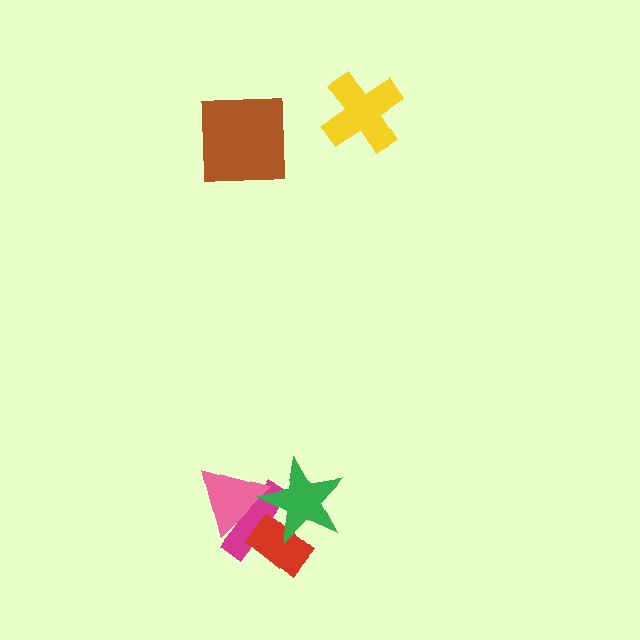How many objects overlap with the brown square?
0 objects overlap with the brown square.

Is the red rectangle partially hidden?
Yes, it is partially covered by another shape.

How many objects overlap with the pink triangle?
2 objects overlap with the pink triangle.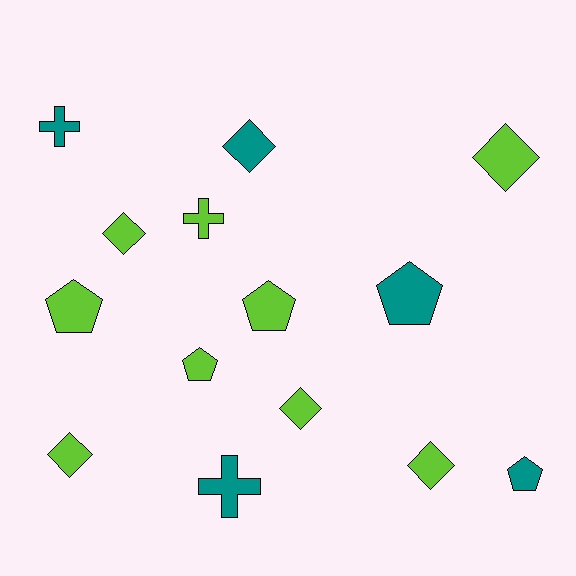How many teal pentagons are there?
There are 2 teal pentagons.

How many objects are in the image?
There are 14 objects.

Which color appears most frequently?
Lime, with 9 objects.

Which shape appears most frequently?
Diamond, with 6 objects.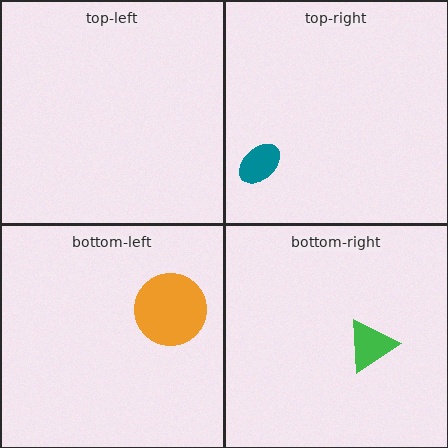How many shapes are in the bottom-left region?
1.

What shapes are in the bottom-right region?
The green triangle.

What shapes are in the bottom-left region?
The orange circle.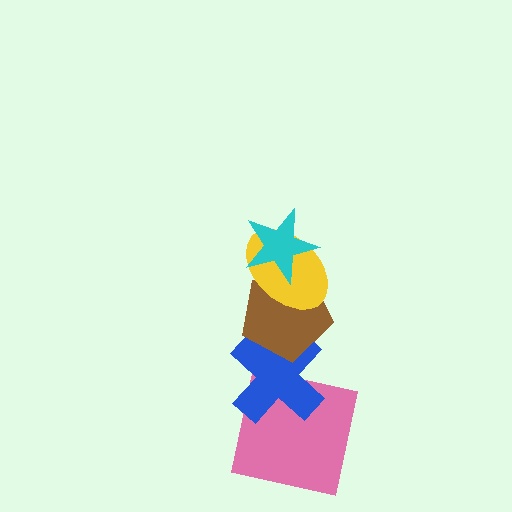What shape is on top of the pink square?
The blue cross is on top of the pink square.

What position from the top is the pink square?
The pink square is 5th from the top.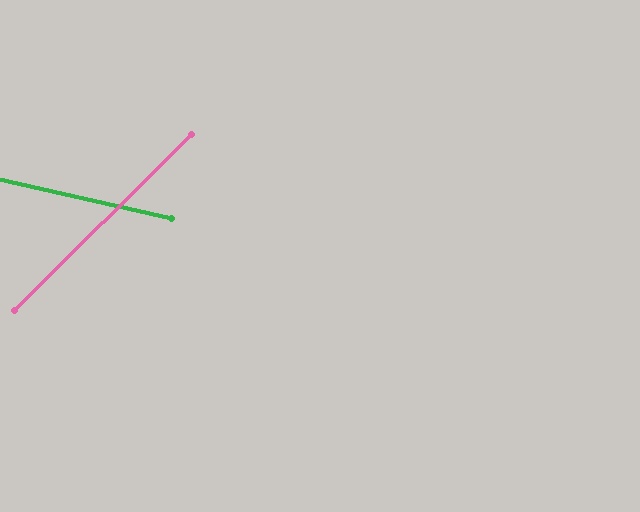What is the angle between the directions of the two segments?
Approximately 58 degrees.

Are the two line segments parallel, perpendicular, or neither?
Neither parallel nor perpendicular — they differ by about 58°.